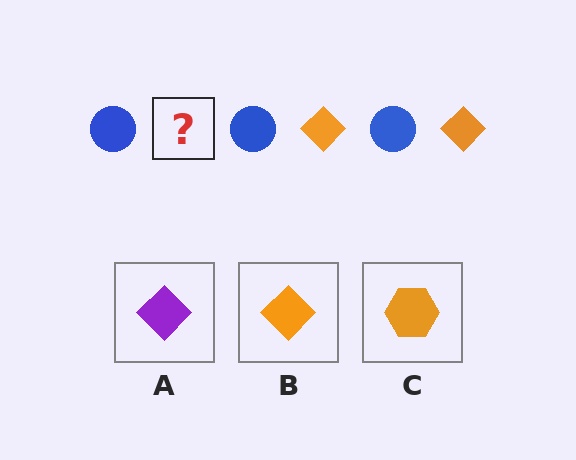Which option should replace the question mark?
Option B.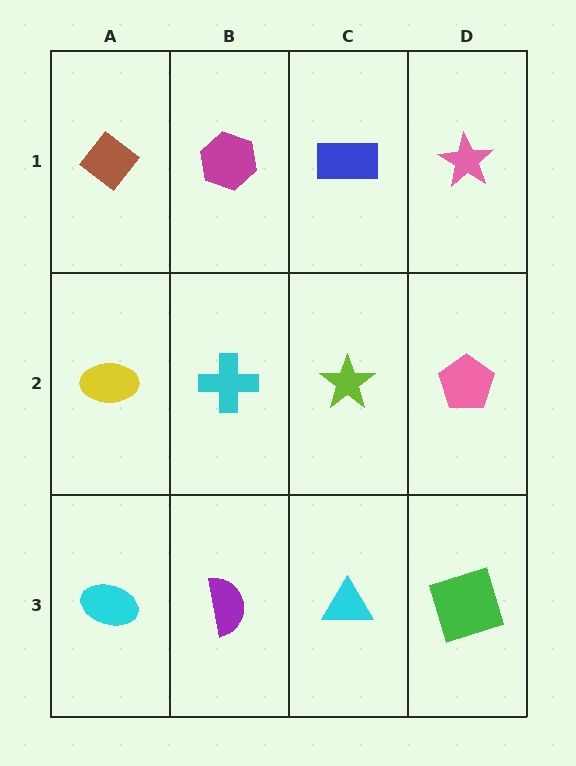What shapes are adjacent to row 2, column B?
A magenta hexagon (row 1, column B), a purple semicircle (row 3, column B), a yellow ellipse (row 2, column A), a lime star (row 2, column C).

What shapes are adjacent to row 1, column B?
A cyan cross (row 2, column B), a brown diamond (row 1, column A), a blue rectangle (row 1, column C).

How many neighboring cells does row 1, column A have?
2.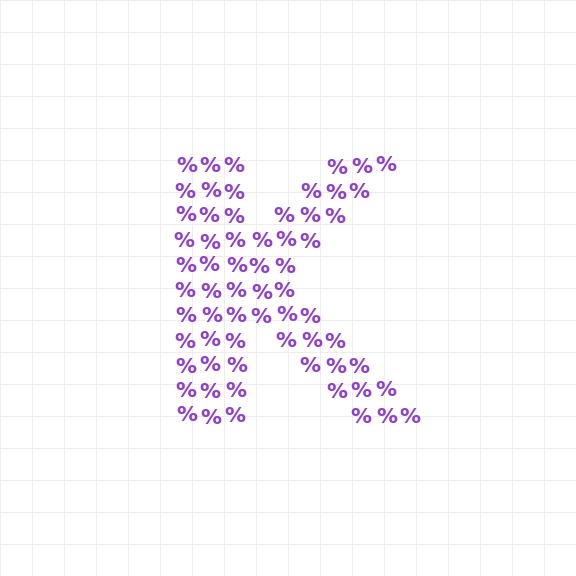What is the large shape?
The large shape is the letter K.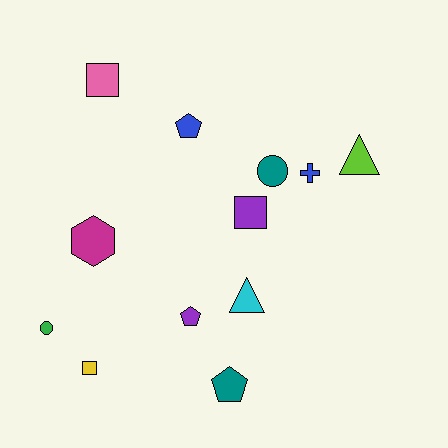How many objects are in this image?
There are 12 objects.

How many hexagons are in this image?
There is 1 hexagon.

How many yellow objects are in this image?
There is 1 yellow object.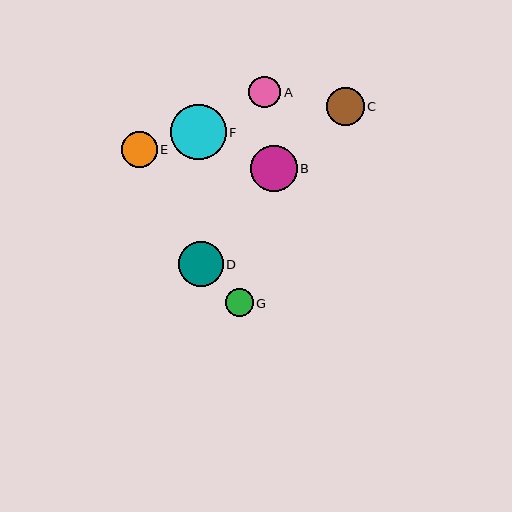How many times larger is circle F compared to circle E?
Circle F is approximately 1.5 times the size of circle E.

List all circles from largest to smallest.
From largest to smallest: F, B, D, C, E, A, G.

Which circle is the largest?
Circle F is the largest with a size of approximately 55 pixels.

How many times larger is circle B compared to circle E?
Circle B is approximately 1.3 times the size of circle E.